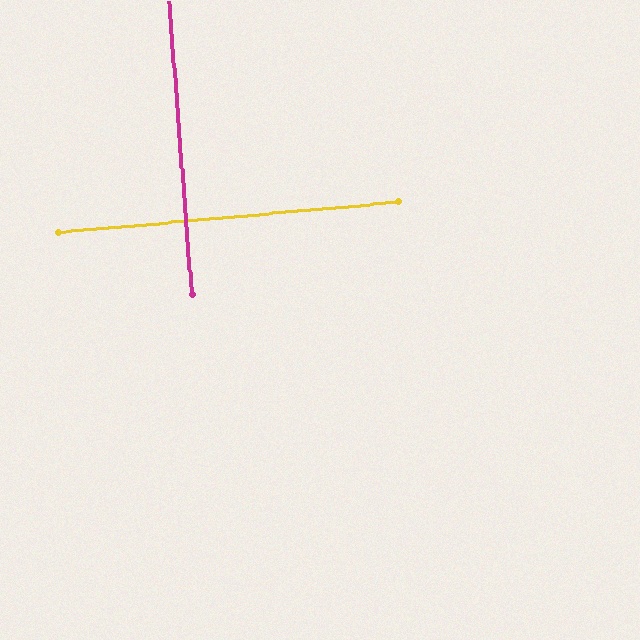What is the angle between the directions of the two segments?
Approximately 89 degrees.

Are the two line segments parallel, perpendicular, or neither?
Perpendicular — they meet at approximately 89°.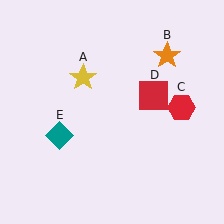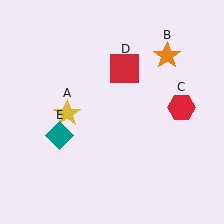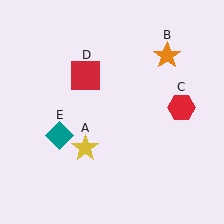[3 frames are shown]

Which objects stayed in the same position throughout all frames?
Orange star (object B) and red hexagon (object C) and teal diamond (object E) remained stationary.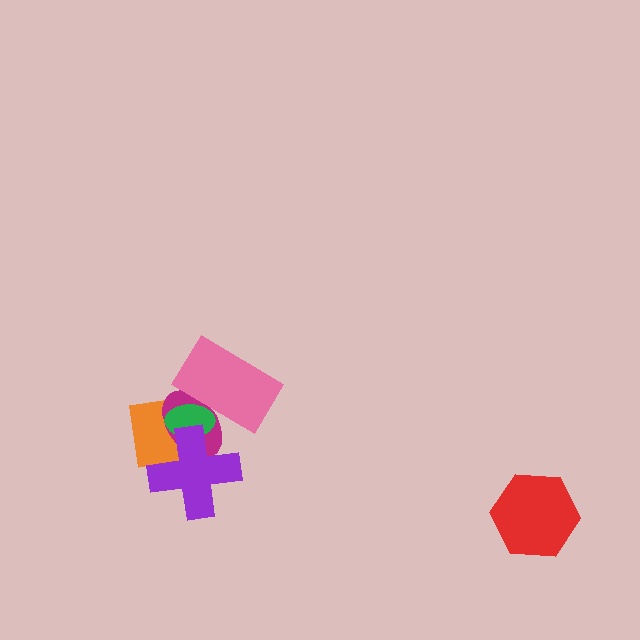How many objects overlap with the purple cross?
3 objects overlap with the purple cross.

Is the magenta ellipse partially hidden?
Yes, it is partially covered by another shape.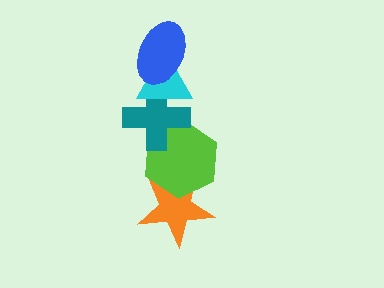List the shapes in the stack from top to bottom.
From top to bottom: the blue ellipse, the cyan triangle, the teal cross, the lime hexagon, the orange star.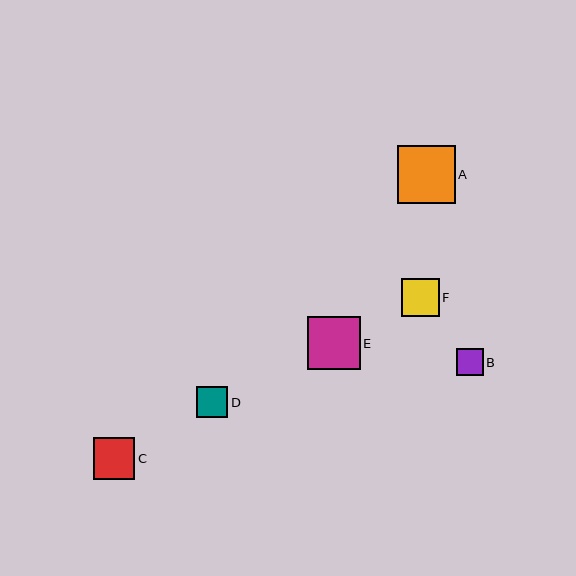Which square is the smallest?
Square B is the smallest with a size of approximately 27 pixels.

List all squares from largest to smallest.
From largest to smallest: A, E, C, F, D, B.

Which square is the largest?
Square A is the largest with a size of approximately 58 pixels.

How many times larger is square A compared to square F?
Square A is approximately 1.5 times the size of square F.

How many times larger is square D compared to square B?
Square D is approximately 1.2 times the size of square B.